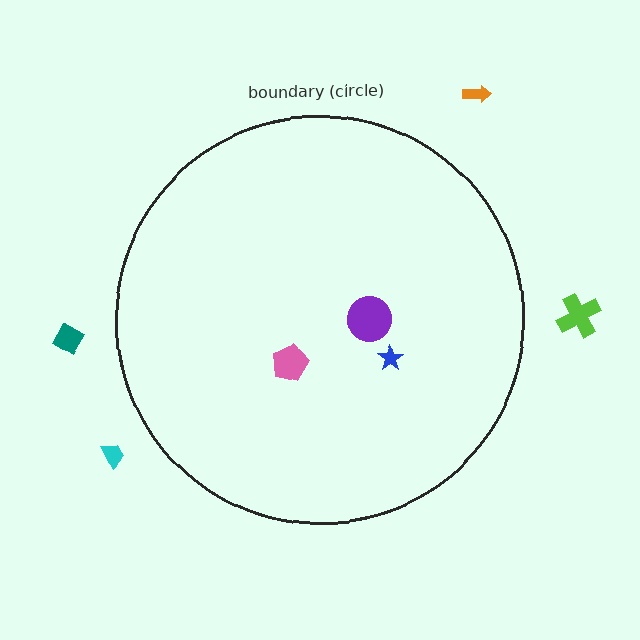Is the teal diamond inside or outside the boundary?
Outside.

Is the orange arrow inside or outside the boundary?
Outside.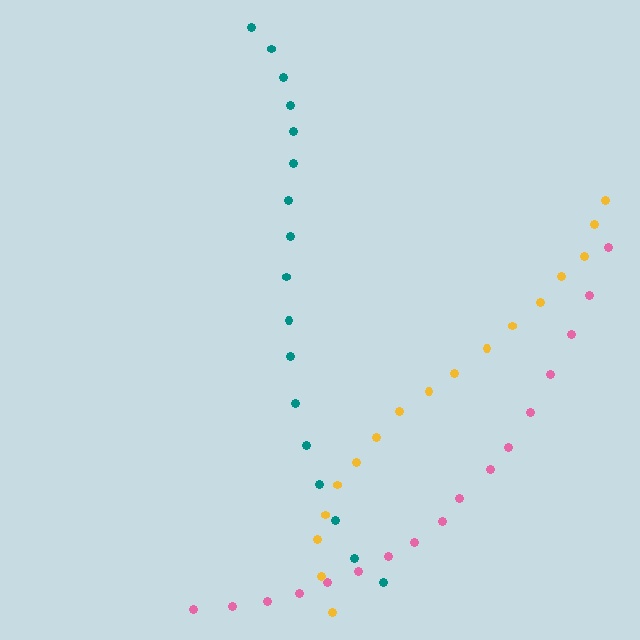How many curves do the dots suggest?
There are 3 distinct paths.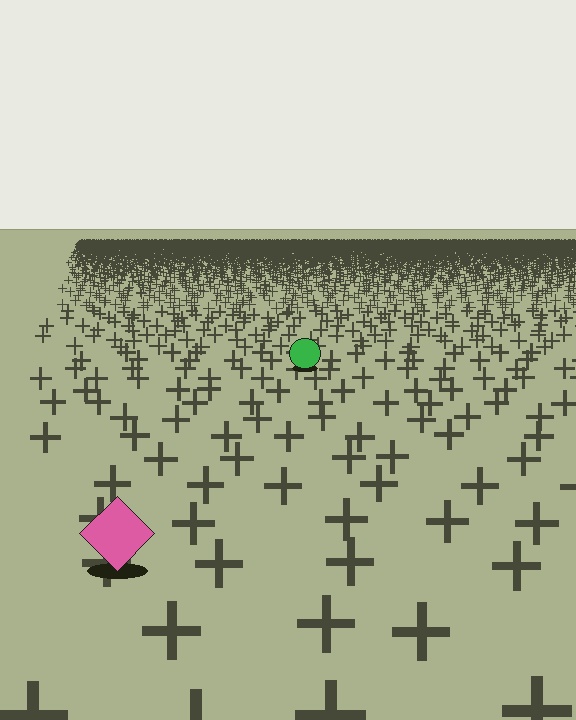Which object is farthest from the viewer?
The green circle is farthest from the viewer. It appears smaller and the ground texture around it is denser.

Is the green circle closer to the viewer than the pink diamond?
No. The pink diamond is closer — you can tell from the texture gradient: the ground texture is coarser near it.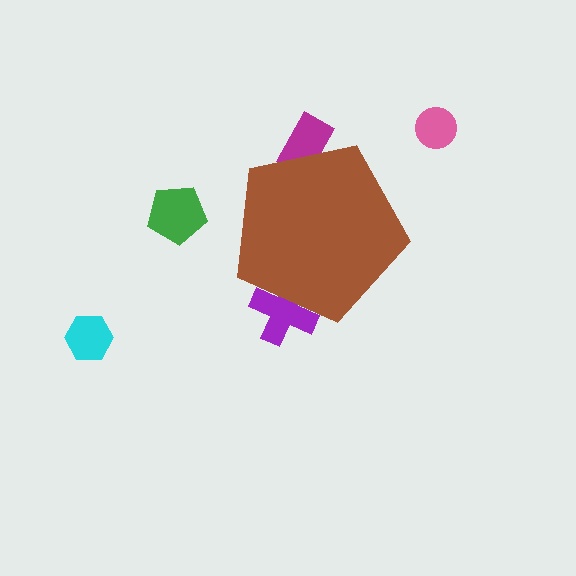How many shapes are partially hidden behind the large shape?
2 shapes are partially hidden.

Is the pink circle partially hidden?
No, the pink circle is fully visible.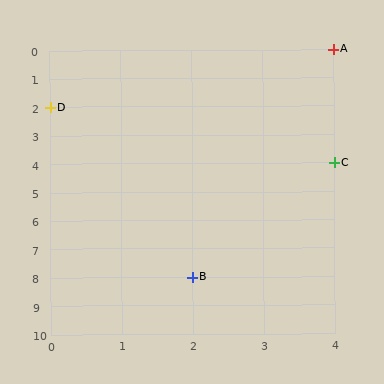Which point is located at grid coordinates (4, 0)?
Point A is at (4, 0).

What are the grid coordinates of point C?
Point C is at grid coordinates (4, 4).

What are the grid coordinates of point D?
Point D is at grid coordinates (0, 2).